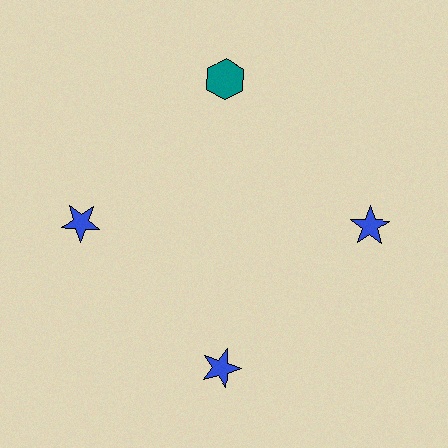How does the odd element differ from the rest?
It differs in both color (teal instead of blue) and shape (hexagon instead of star).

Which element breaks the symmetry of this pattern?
The teal hexagon at roughly the 12 o'clock position breaks the symmetry. All other shapes are blue stars.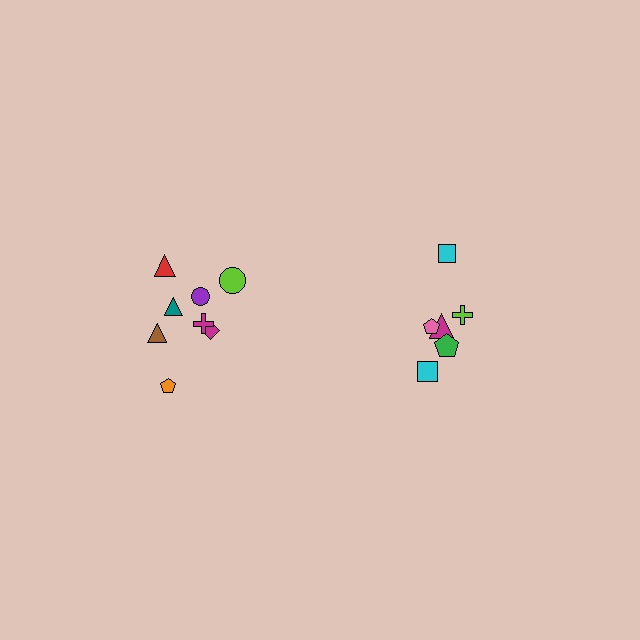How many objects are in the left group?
There are 8 objects.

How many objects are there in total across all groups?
There are 14 objects.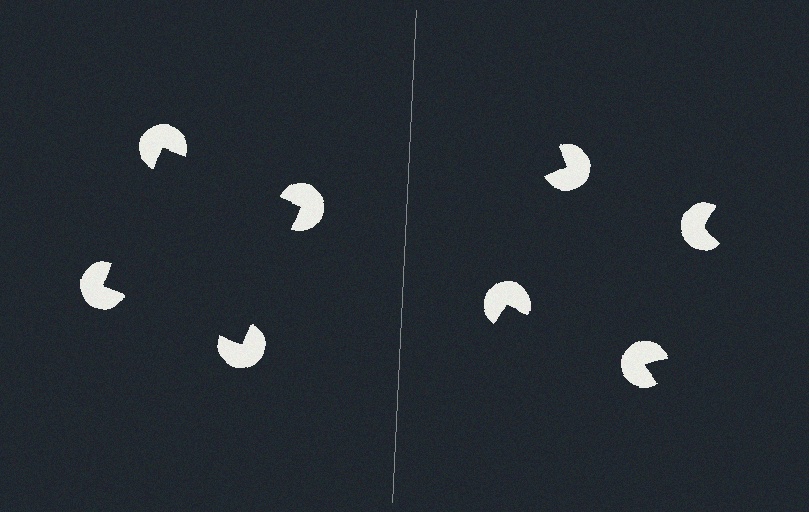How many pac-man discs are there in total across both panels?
8 — 4 on each side.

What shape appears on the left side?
An illusory square.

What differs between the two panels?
The pac-man discs are positioned identically on both sides; only the wedge orientations differ. On the left they align to a square; on the right they are misaligned.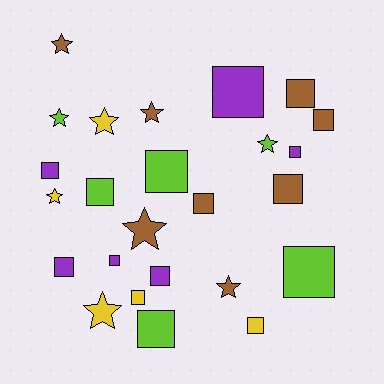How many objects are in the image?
There are 25 objects.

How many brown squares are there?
There are 4 brown squares.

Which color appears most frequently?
Brown, with 8 objects.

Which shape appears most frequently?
Square, with 16 objects.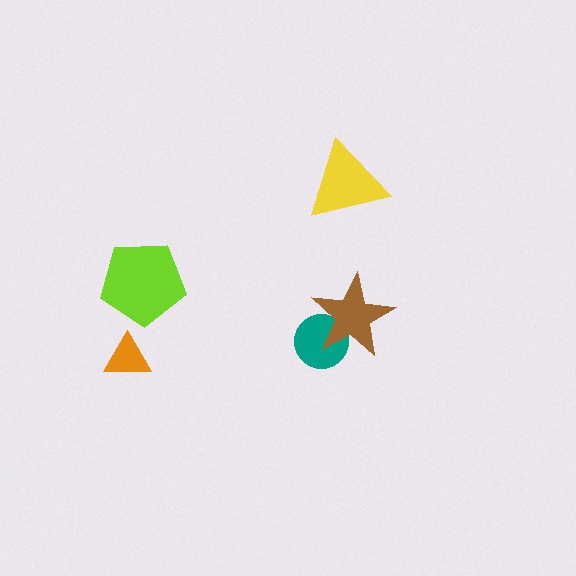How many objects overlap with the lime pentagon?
0 objects overlap with the lime pentagon.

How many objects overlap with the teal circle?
1 object overlaps with the teal circle.